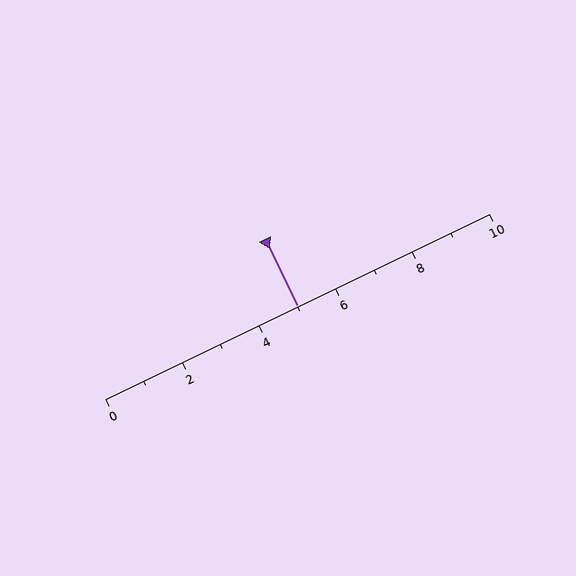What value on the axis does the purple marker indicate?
The marker indicates approximately 5.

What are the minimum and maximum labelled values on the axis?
The axis runs from 0 to 10.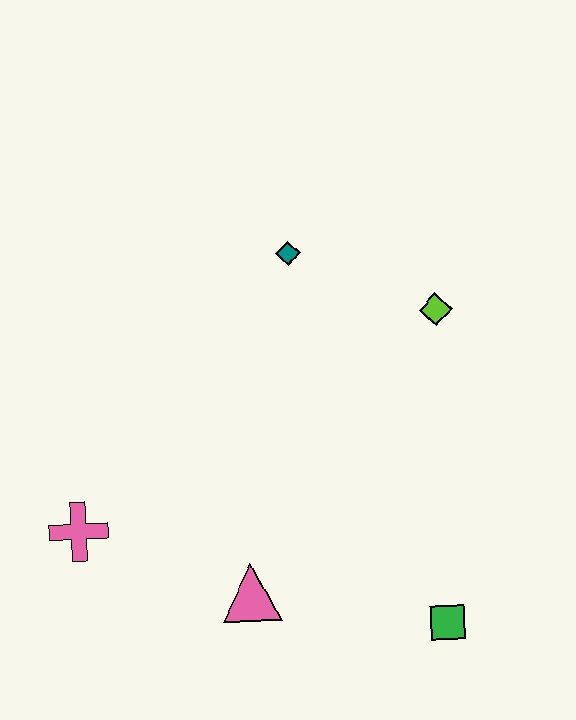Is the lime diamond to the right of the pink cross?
Yes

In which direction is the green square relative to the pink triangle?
The green square is to the right of the pink triangle.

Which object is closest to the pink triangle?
The pink cross is closest to the pink triangle.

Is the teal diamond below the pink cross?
No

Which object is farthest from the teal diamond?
The green square is farthest from the teal diamond.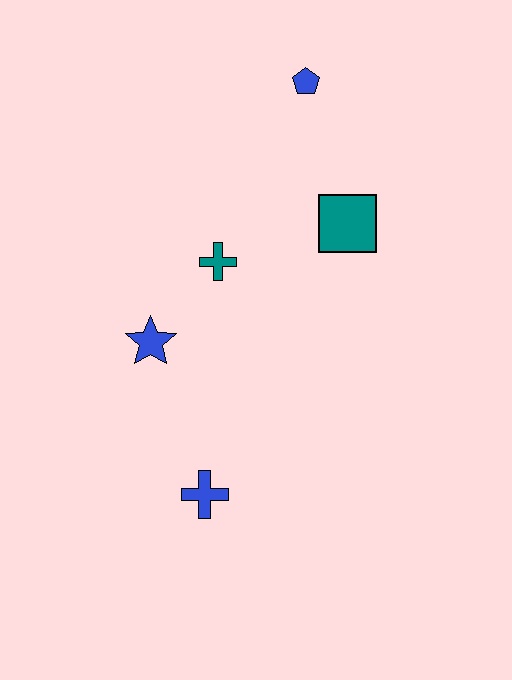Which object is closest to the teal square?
The teal cross is closest to the teal square.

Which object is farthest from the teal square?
The blue cross is farthest from the teal square.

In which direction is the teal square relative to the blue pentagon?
The teal square is below the blue pentagon.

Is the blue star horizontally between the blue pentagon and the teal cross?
No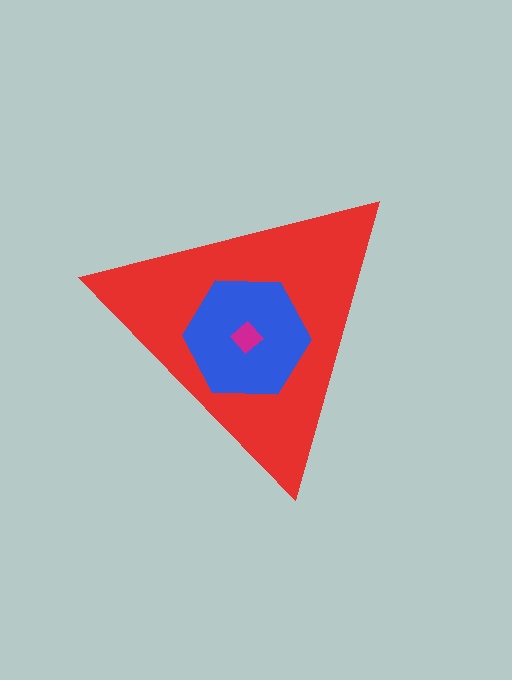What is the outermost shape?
The red triangle.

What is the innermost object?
The magenta diamond.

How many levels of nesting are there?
3.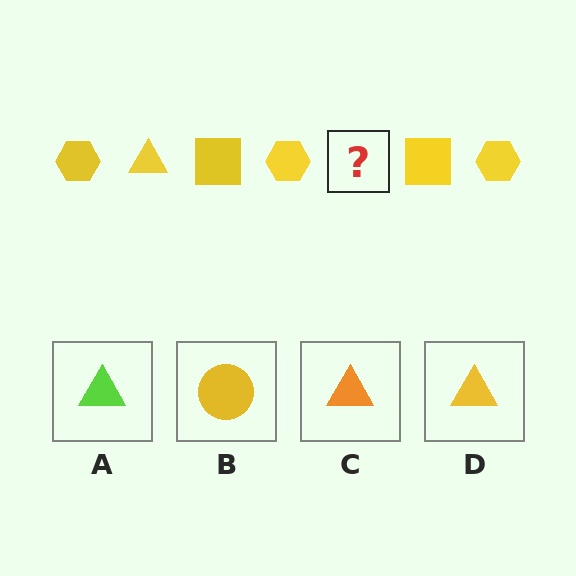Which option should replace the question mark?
Option D.